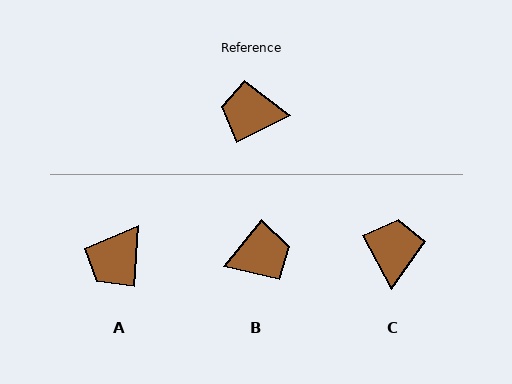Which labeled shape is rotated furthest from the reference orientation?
B, about 156 degrees away.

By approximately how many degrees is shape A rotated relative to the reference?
Approximately 60 degrees counter-clockwise.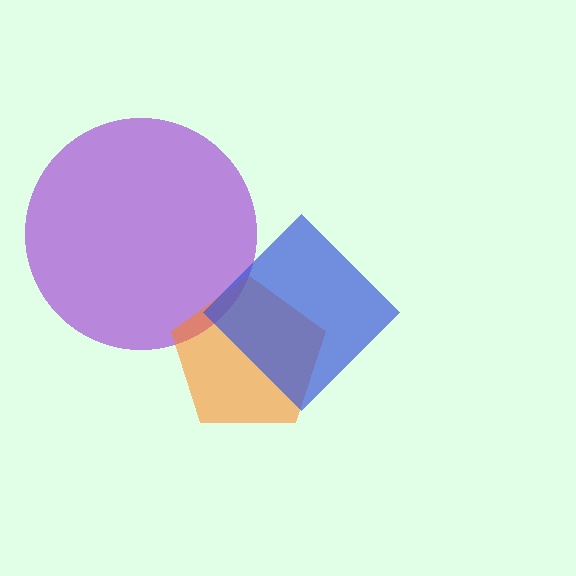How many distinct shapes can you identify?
There are 3 distinct shapes: a purple circle, an orange pentagon, a blue diamond.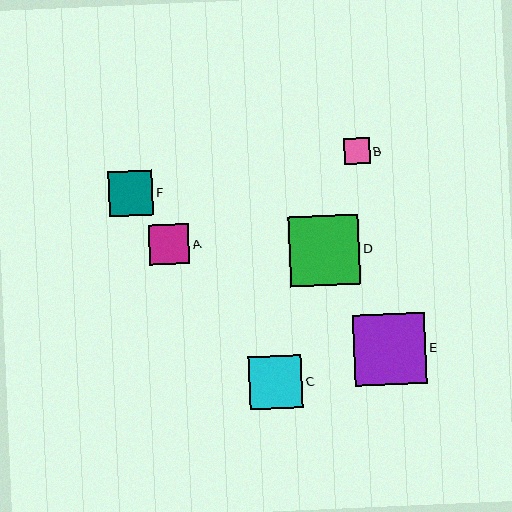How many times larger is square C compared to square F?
Square C is approximately 1.2 times the size of square F.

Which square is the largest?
Square E is the largest with a size of approximately 72 pixels.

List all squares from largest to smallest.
From largest to smallest: E, D, C, F, A, B.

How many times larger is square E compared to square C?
Square E is approximately 1.4 times the size of square C.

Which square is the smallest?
Square B is the smallest with a size of approximately 26 pixels.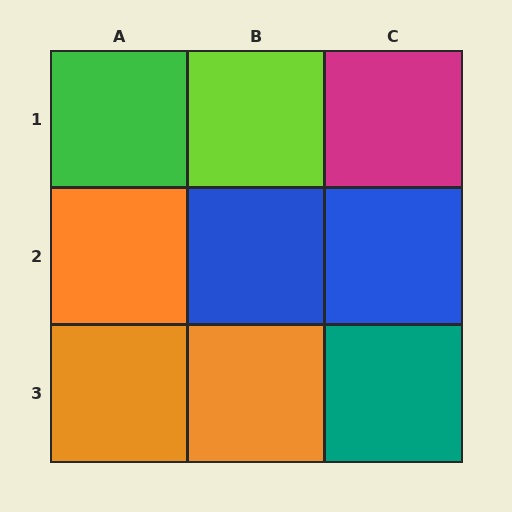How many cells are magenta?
1 cell is magenta.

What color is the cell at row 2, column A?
Orange.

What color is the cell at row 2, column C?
Blue.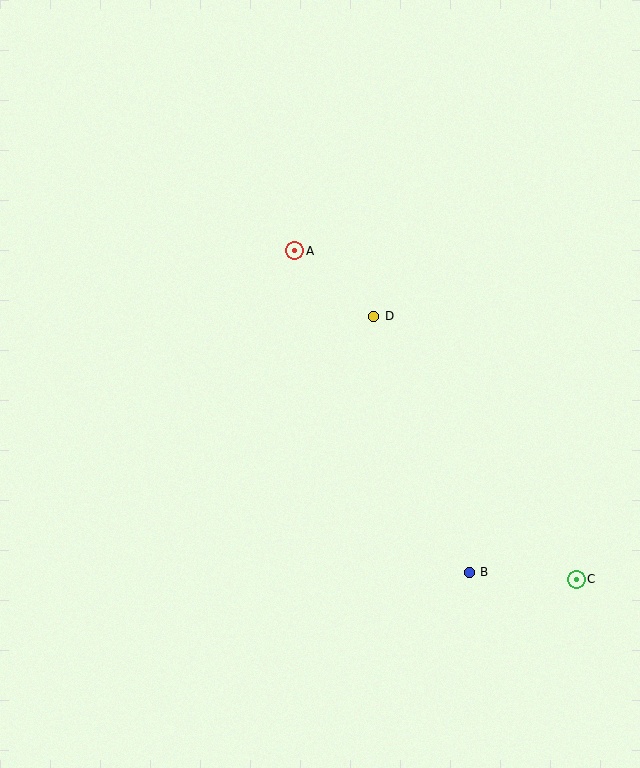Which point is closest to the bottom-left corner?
Point B is closest to the bottom-left corner.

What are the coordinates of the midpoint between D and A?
The midpoint between D and A is at (334, 284).